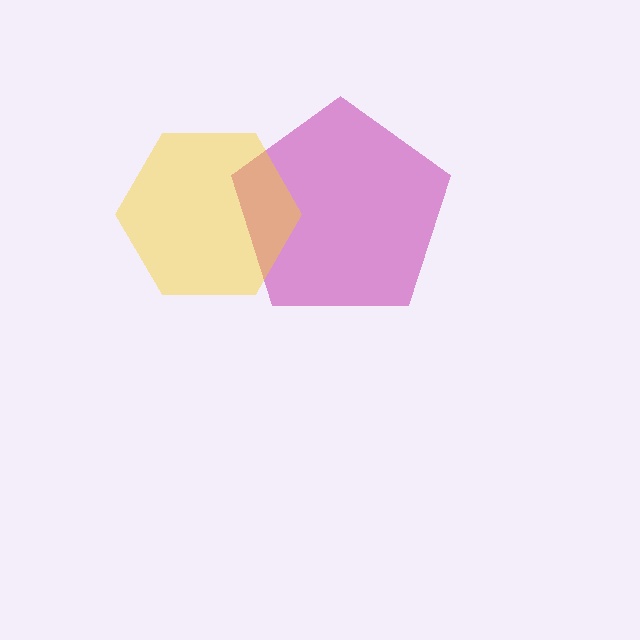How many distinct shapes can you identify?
There are 2 distinct shapes: a magenta pentagon, a yellow hexagon.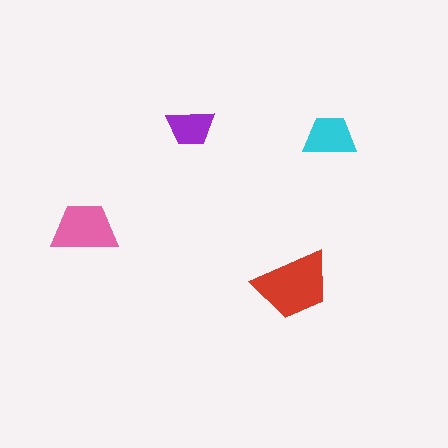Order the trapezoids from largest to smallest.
the red one, the pink one, the cyan one, the purple one.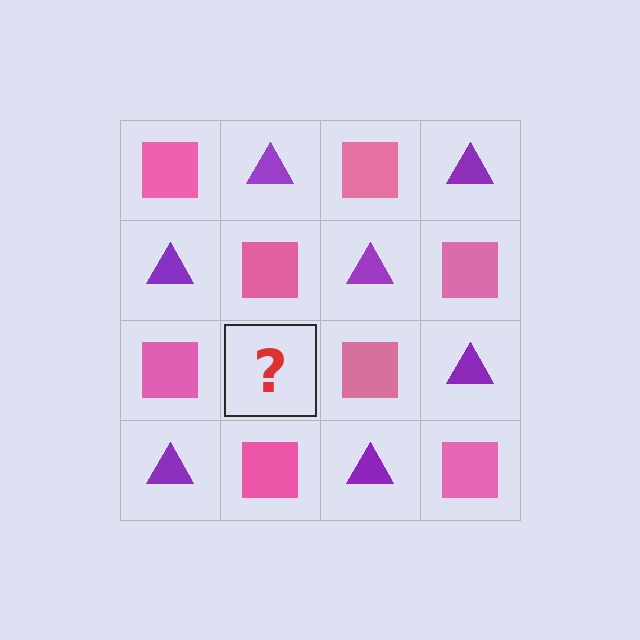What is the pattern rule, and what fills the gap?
The rule is that it alternates pink square and purple triangle in a checkerboard pattern. The gap should be filled with a purple triangle.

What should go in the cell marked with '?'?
The missing cell should contain a purple triangle.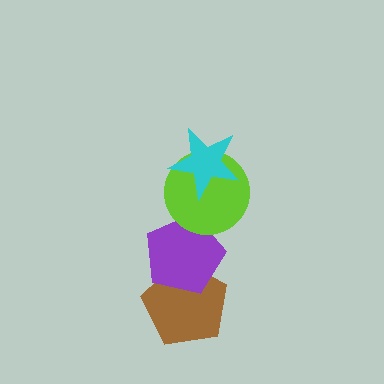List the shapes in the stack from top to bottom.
From top to bottom: the cyan star, the lime circle, the purple pentagon, the brown pentagon.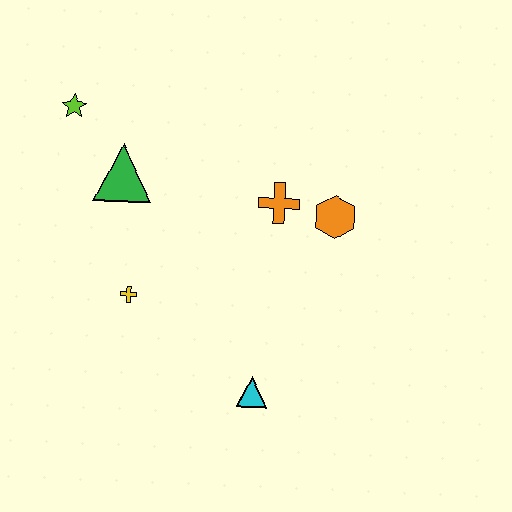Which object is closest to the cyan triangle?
The yellow cross is closest to the cyan triangle.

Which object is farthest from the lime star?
The cyan triangle is farthest from the lime star.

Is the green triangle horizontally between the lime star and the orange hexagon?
Yes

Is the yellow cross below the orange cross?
Yes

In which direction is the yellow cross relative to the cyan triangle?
The yellow cross is to the left of the cyan triangle.